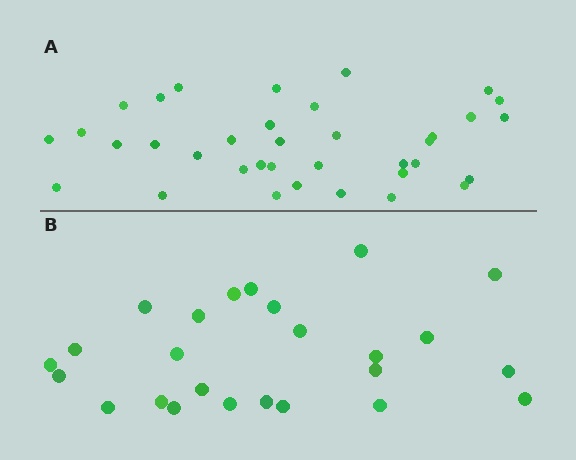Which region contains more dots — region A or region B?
Region A (the top region) has more dots.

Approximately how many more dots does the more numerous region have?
Region A has roughly 12 or so more dots than region B.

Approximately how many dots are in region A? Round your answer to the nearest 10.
About 40 dots. (The exact count is 36, which rounds to 40.)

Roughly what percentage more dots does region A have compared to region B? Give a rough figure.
About 45% more.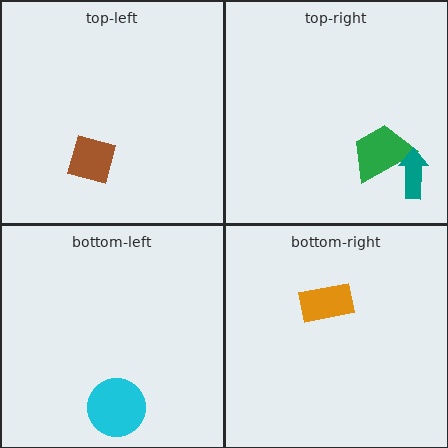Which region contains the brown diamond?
The top-left region.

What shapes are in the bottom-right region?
The orange rectangle.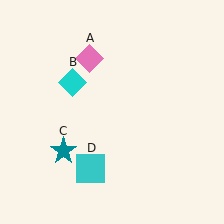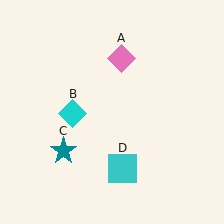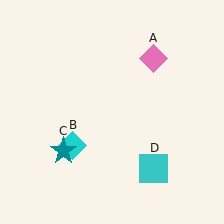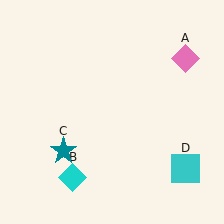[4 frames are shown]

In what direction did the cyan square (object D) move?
The cyan square (object D) moved right.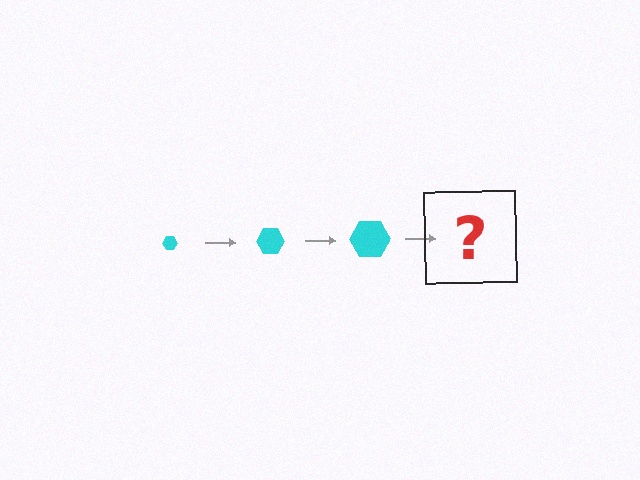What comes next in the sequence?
The next element should be a cyan hexagon, larger than the previous one.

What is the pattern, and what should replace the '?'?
The pattern is that the hexagon gets progressively larger each step. The '?' should be a cyan hexagon, larger than the previous one.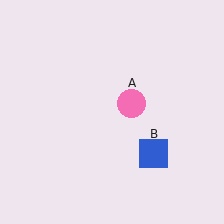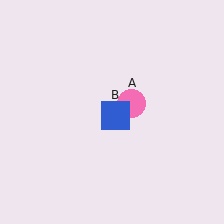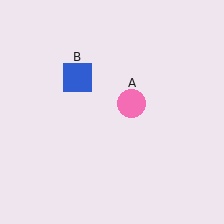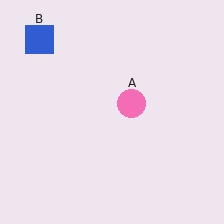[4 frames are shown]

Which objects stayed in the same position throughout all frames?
Pink circle (object A) remained stationary.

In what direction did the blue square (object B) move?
The blue square (object B) moved up and to the left.